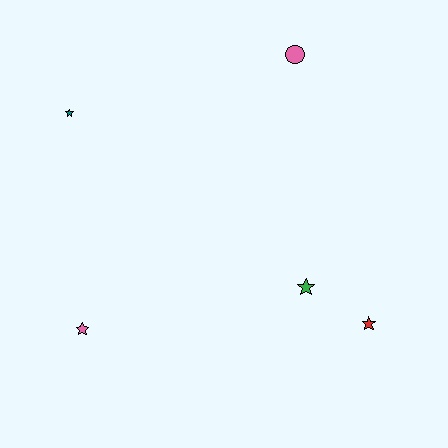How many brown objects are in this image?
There are no brown objects.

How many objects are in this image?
There are 5 objects.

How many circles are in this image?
There is 1 circle.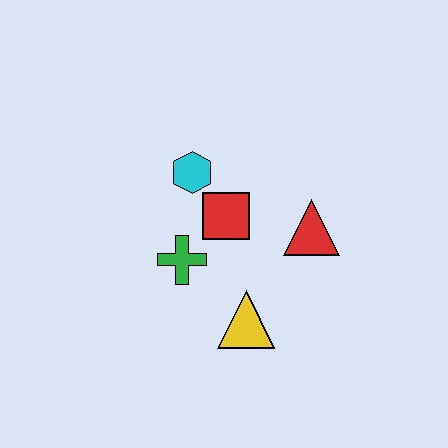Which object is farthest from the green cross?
The red triangle is farthest from the green cross.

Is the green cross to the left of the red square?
Yes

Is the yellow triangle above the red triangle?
No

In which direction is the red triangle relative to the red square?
The red triangle is to the right of the red square.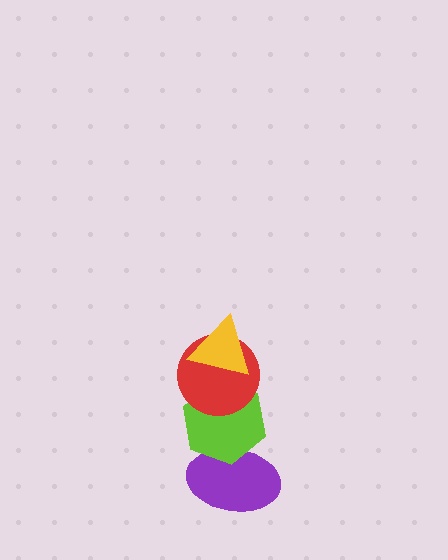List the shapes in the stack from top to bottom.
From top to bottom: the yellow triangle, the red circle, the lime hexagon, the purple ellipse.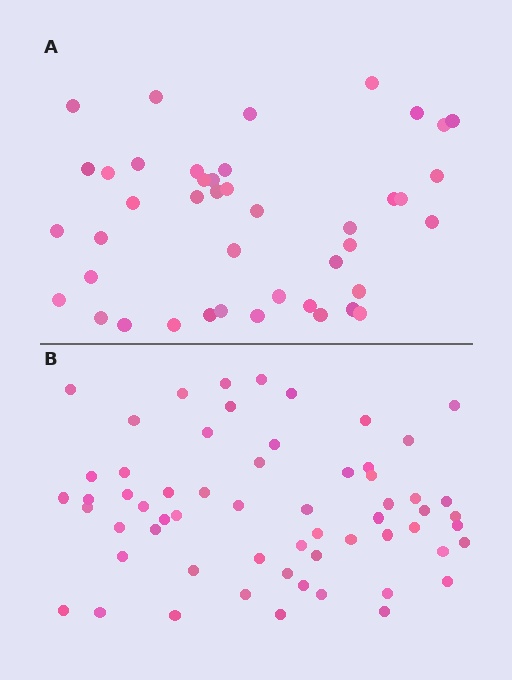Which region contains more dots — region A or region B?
Region B (the bottom region) has more dots.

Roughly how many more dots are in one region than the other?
Region B has approximately 15 more dots than region A.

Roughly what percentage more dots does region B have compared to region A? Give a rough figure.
About 40% more.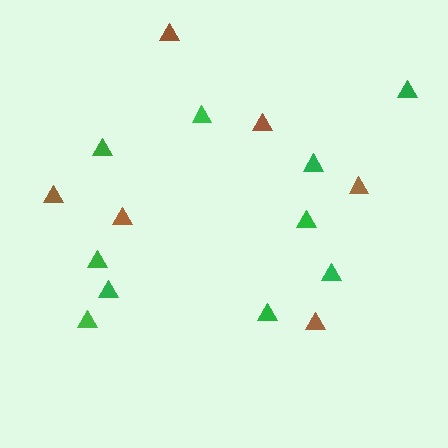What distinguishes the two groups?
There are 2 groups: one group of brown triangles (6) and one group of green triangles (10).